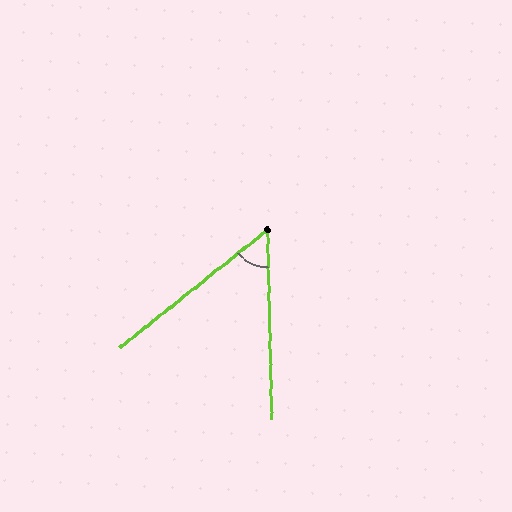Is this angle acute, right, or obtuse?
It is acute.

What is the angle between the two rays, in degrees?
Approximately 53 degrees.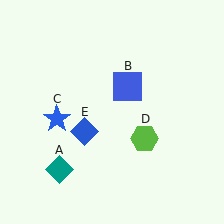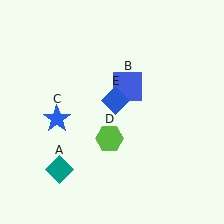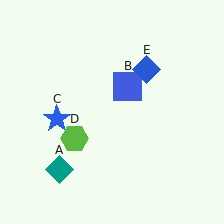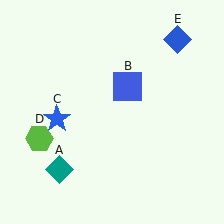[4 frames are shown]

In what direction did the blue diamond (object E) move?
The blue diamond (object E) moved up and to the right.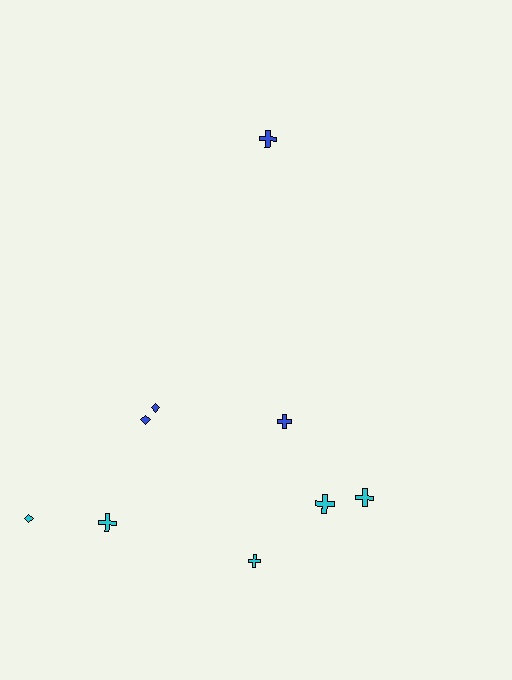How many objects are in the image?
There are 9 objects.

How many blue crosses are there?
There are 2 blue crosses.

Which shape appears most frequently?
Cross, with 6 objects.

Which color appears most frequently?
Cyan, with 5 objects.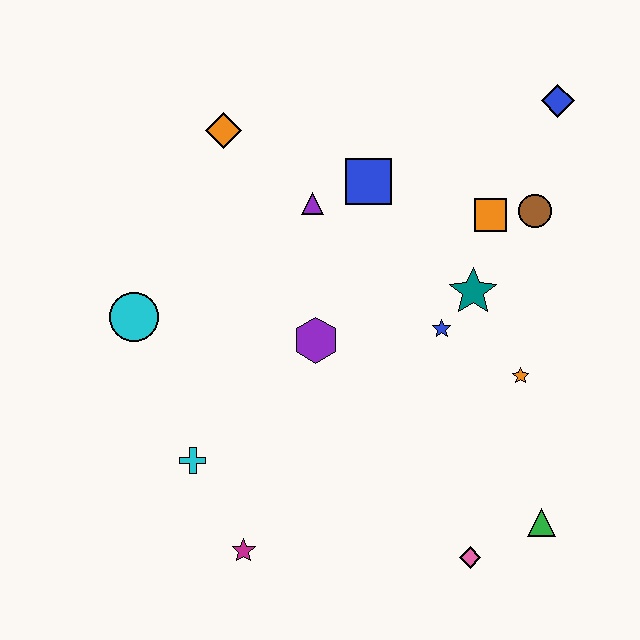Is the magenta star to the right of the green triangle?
No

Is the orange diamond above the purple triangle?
Yes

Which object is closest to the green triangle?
The pink diamond is closest to the green triangle.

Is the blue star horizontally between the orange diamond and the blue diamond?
Yes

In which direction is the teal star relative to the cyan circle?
The teal star is to the right of the cyan circle.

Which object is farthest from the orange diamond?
The green triangle is farthest from the orange diamond.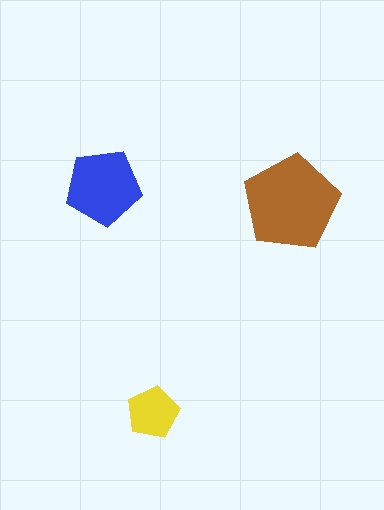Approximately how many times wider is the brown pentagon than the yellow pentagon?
About 2 times wider.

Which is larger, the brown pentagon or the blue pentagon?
The brown one.